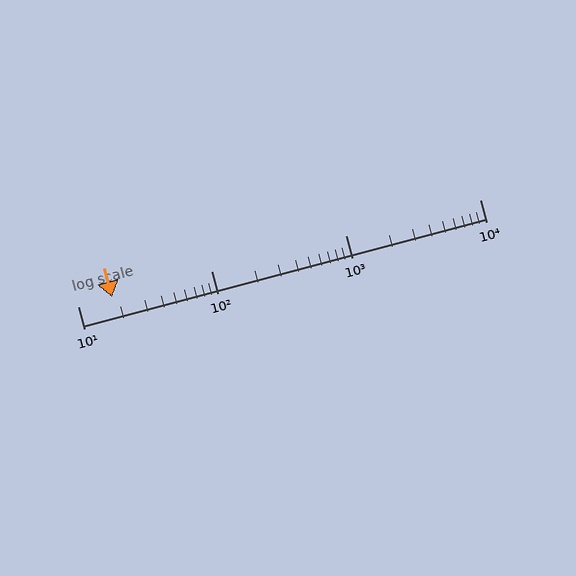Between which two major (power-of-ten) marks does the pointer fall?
The pointer is between 10 and 100.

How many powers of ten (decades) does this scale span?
The scale spans 3 decades, from 10 to 10000.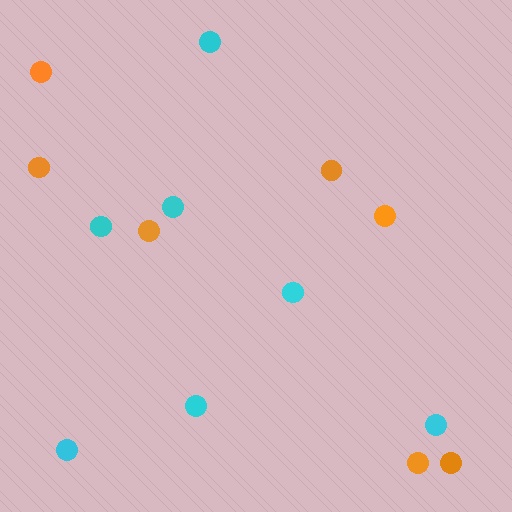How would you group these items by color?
There are 2 groups: one group of cyan circles (7) and one group of orange circles (7).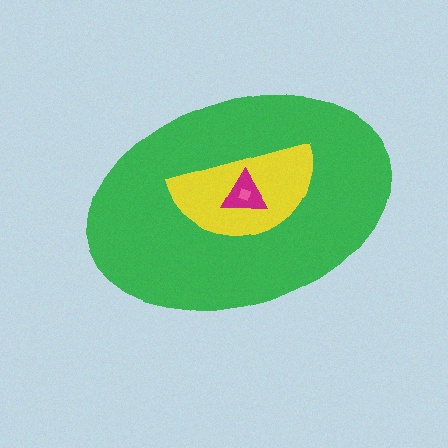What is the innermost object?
The pink diamond.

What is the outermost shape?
The green ellipse.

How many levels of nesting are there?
4.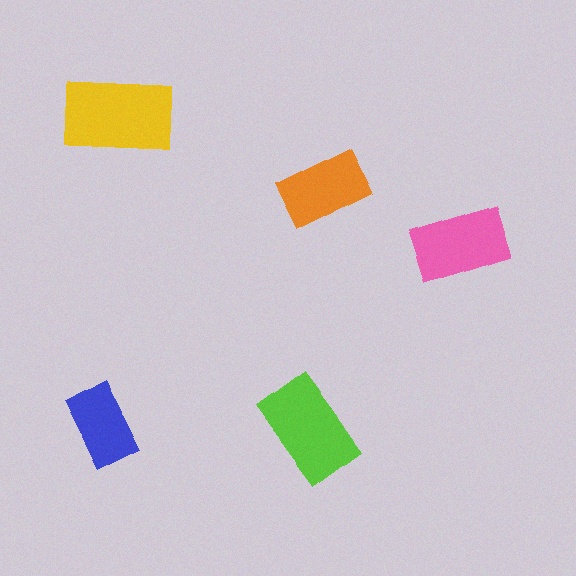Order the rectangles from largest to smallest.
the yellow one, the lime one, the pink one, the orange one, the blue one.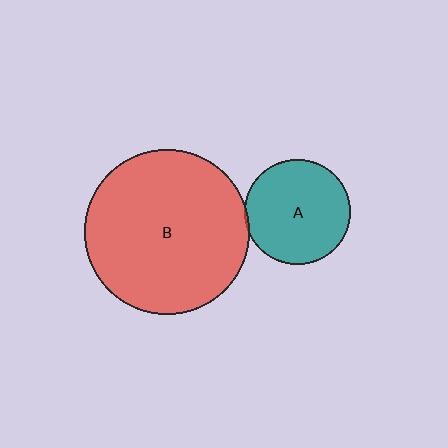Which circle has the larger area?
Circle B (red).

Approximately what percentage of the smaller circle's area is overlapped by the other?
Approximately 5%.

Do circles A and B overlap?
Yes.